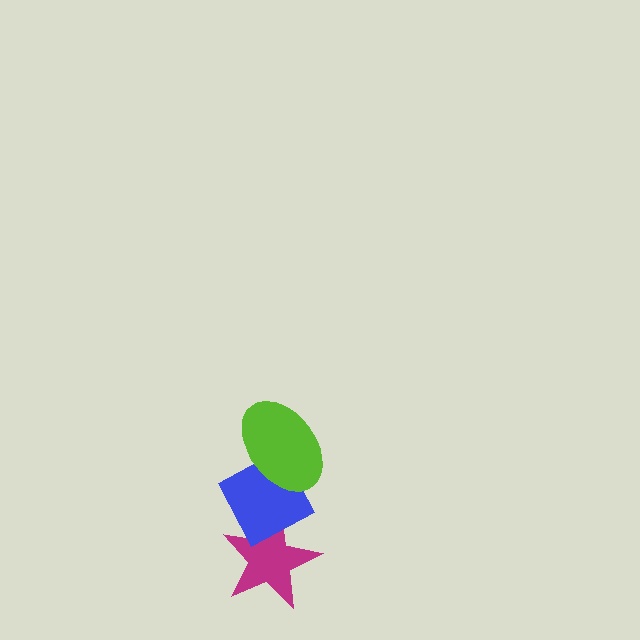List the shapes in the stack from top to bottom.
From top to bottom: the lime ellipse, the blue diamond, the magenta star.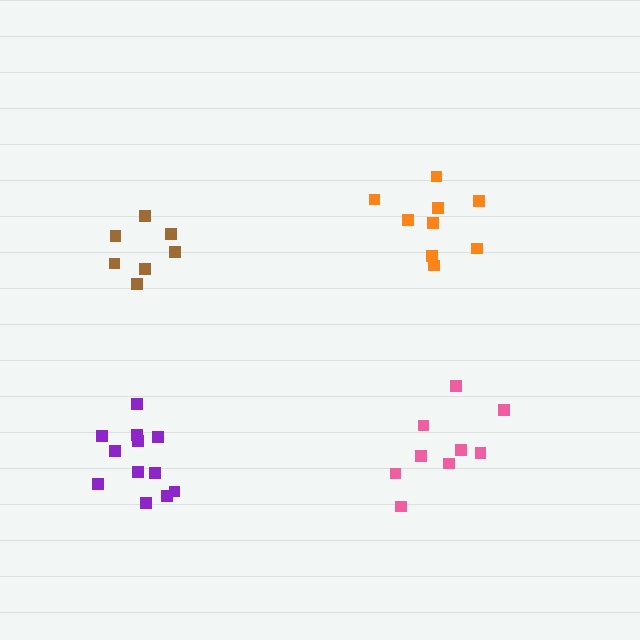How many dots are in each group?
Group 1: 9 dots, Group 2: 9 dots, Group 3: 12 dots, Group 4: 7 dots (37 total).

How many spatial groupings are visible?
There are 4 spatial groupings.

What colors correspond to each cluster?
The clusters are colored: pink, orange, purple, brown.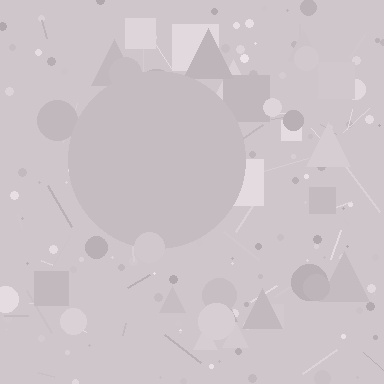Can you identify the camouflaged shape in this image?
The camouflaged shape is a circle.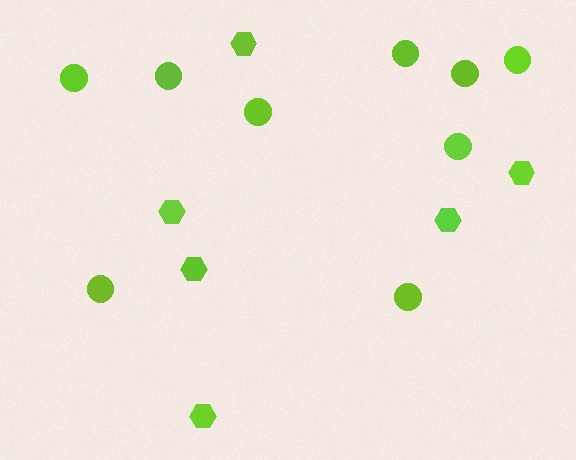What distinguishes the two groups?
There are 2 groups: one group of hexagons (6) and one group of circles (9).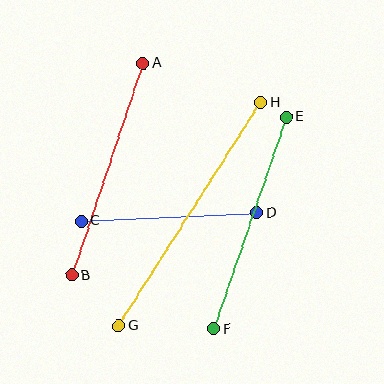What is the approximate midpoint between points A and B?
The midpoint is at approximately (107, 169) pixels.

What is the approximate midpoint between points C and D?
The midpoint is at approximately (169, 217) pixels.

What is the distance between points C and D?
The distance is approximately 175 pixels.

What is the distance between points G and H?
The distance is approximately 265 pixels.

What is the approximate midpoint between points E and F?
The midpoint is at approximately (250, 223) pixels.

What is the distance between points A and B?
The distance is approximately 223 pixels.